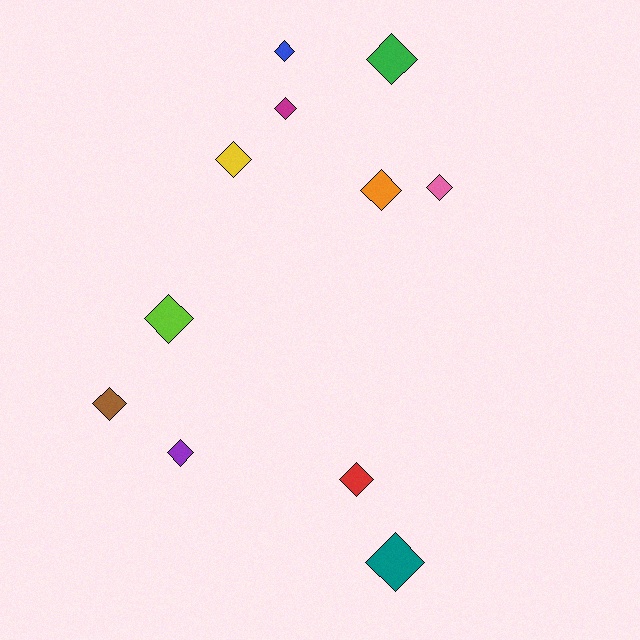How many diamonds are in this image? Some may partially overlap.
There are 11 diamonds.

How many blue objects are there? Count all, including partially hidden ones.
There is 1 blue object.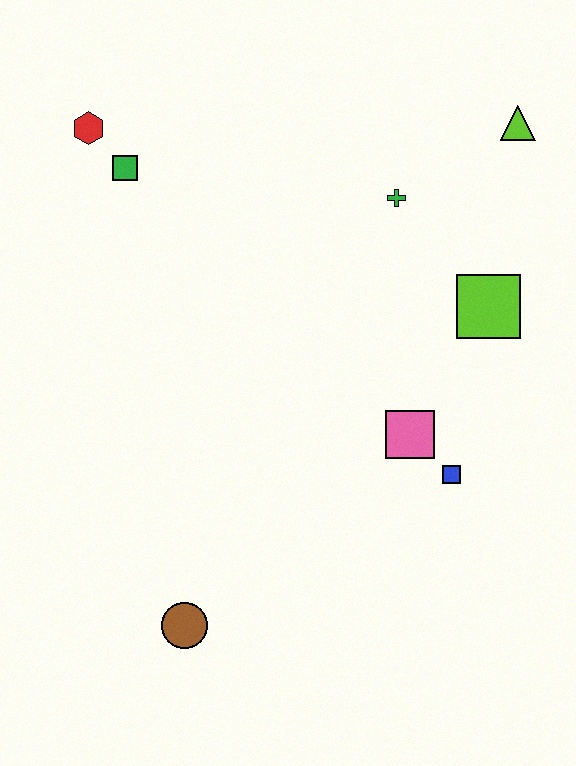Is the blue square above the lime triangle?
No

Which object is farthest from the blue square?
The red hexagon is farthest from the blue square.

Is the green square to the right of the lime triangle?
No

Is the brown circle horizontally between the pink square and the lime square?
No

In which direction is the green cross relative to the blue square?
The green cross is above the blue square.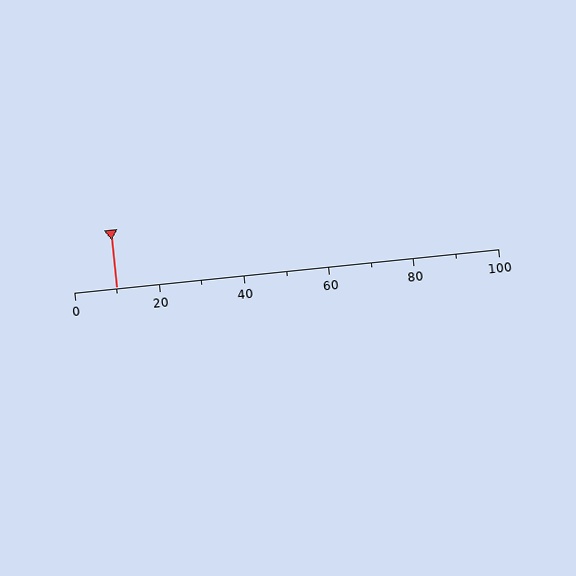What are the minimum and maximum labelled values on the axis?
The axis runs from 0 to 100.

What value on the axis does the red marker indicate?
The marker indicates approximately 10.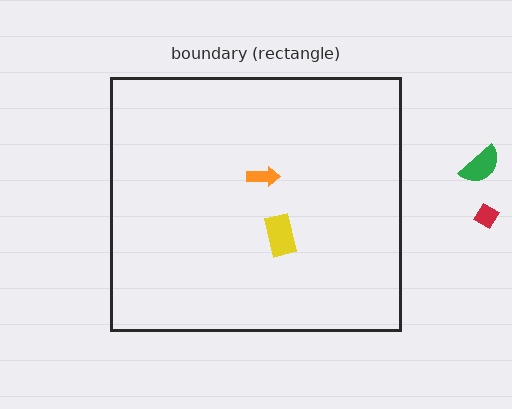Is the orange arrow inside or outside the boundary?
Inside.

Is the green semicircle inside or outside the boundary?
Outside.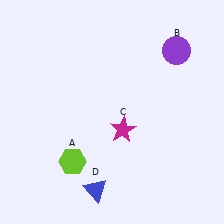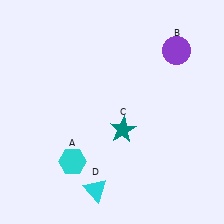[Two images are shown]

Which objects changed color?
A changed from lime to cyan. C changed from magenta to teal. D changed from blue to cyan.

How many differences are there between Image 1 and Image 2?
There are 3 differences between the two images.